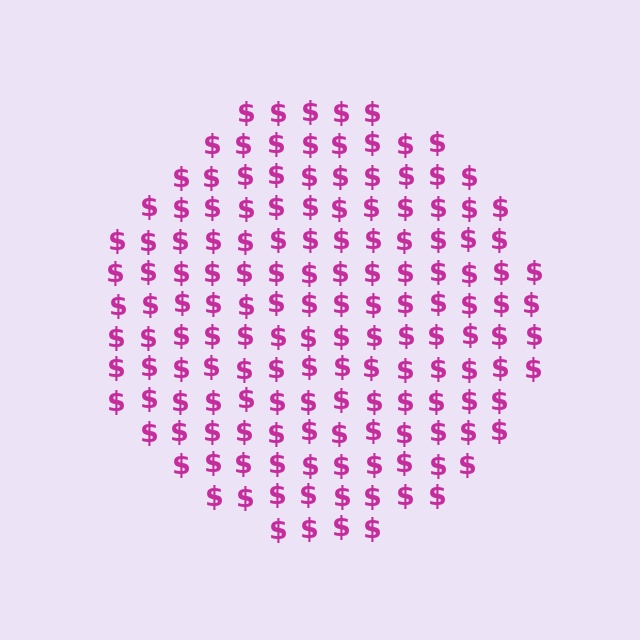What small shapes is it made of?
It is made of small dollar signs.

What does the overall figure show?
The overall figure shows a circle.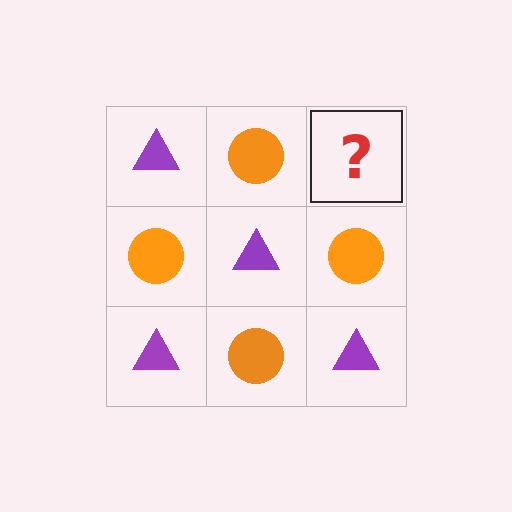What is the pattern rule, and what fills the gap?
The rule is that it alternates purple triangle and orange circle in a checkerboard pattern. The gap should be filled with a purple triangle.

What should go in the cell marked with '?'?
The missing cell should contain a purple triangle.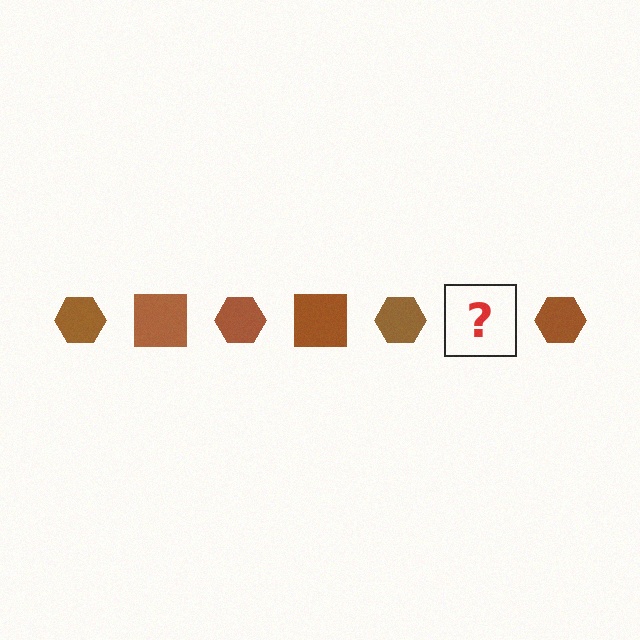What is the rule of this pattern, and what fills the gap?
The rule is that the pattern cycles through hexagon, square shapes in brown. The gap should be filled with a brown square.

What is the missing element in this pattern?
The missing element is a brown square.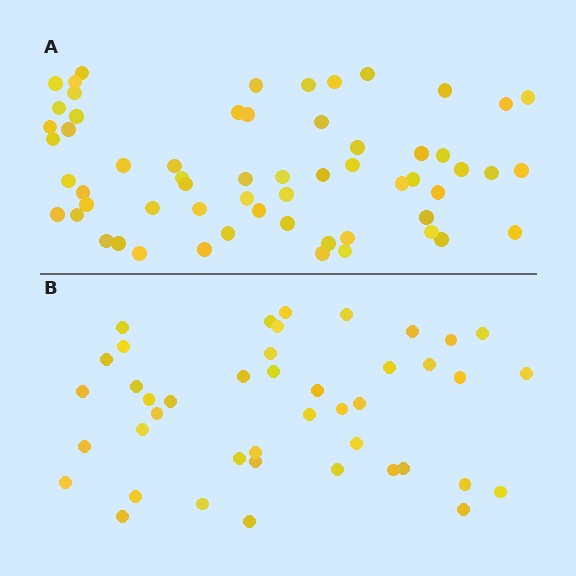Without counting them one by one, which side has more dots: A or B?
Region A (the top region) has more dots.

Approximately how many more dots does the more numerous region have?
Region A has approximately 15 more dots than region B.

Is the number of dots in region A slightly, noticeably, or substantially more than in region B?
Region A has noticeably more, but not dramatically so. The ratio is roughly 1.4 to 1.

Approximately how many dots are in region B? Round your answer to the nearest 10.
About 40 dots. (The exact count is 43, which rounds to 40.)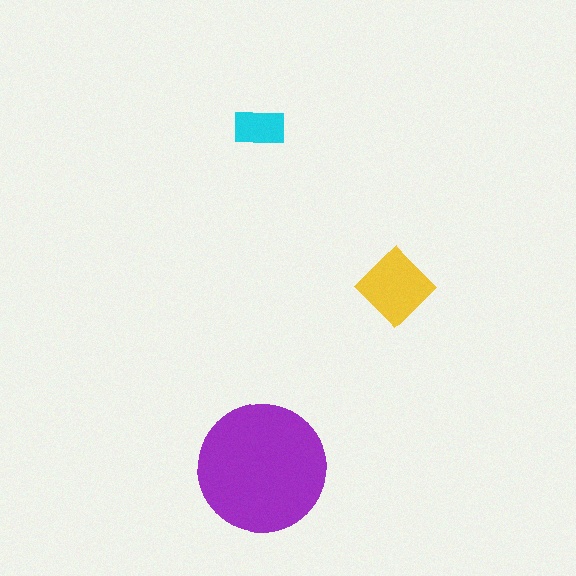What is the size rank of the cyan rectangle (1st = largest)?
3rd.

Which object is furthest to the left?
The cyan rectangle is leftmost.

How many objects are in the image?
There are 3 objects in the image.